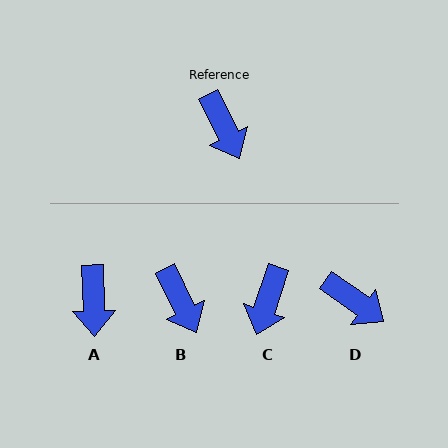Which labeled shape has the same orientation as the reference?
B.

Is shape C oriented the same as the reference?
No, it is off by about 45 degrees.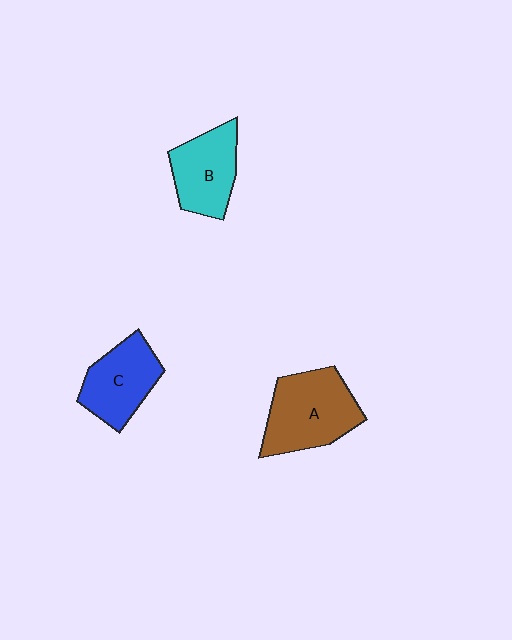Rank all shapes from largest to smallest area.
From largest to smallest: A (brown), C (blue), B (cyan).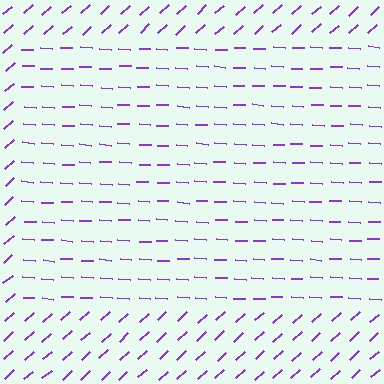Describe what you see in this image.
The image is filled with small purple line segments. A rectangle region in the image has lines oriented differently from the surrounding lines, creating a visible texture boundary.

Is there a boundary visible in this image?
Yes, there is a texture boundary formed by a change in line orientation.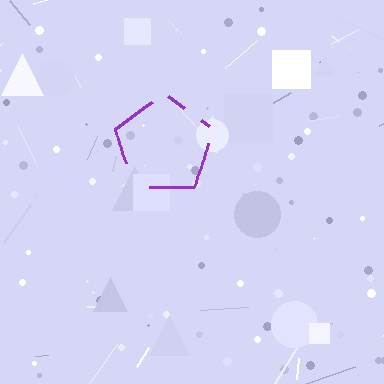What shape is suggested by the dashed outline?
The dashed outline suggests a pentagon.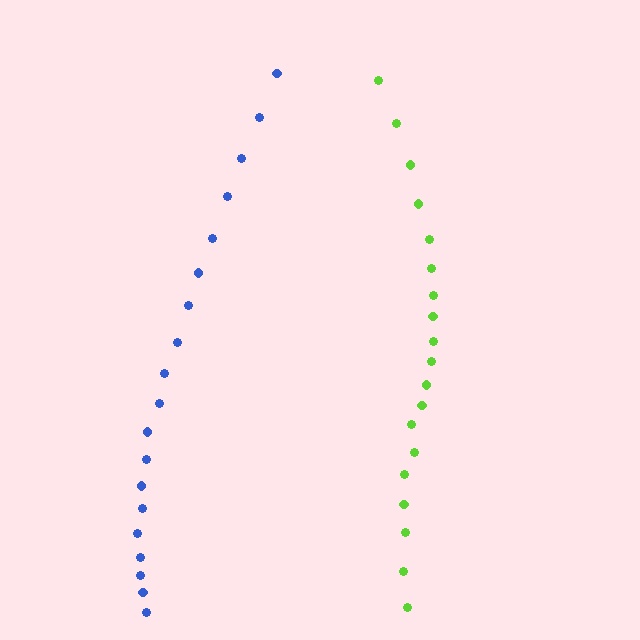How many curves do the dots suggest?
There are 2 distinct paths.